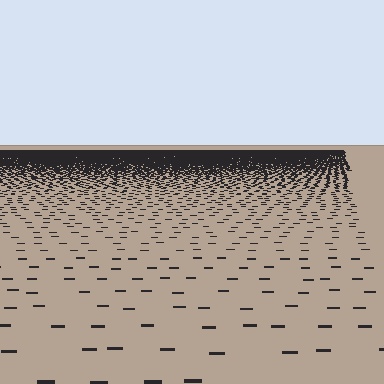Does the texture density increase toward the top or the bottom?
Density increases toward the top.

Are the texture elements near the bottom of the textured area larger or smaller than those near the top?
Larger. Near the bottom, elements are closer to the viewer and appear at a bigger on-screen size.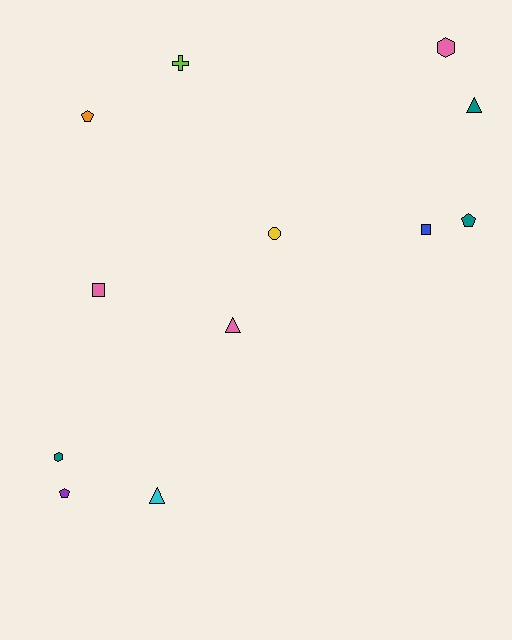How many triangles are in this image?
There are 3 triangles.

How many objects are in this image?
There are 12 objects.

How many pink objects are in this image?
There are 3 pink objects.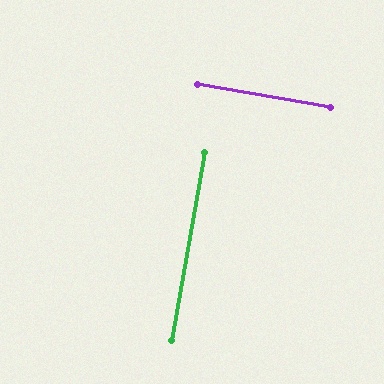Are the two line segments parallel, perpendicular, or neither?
Perpendicular — they meet at approximately 90°.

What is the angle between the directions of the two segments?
Approximately 90 degrees.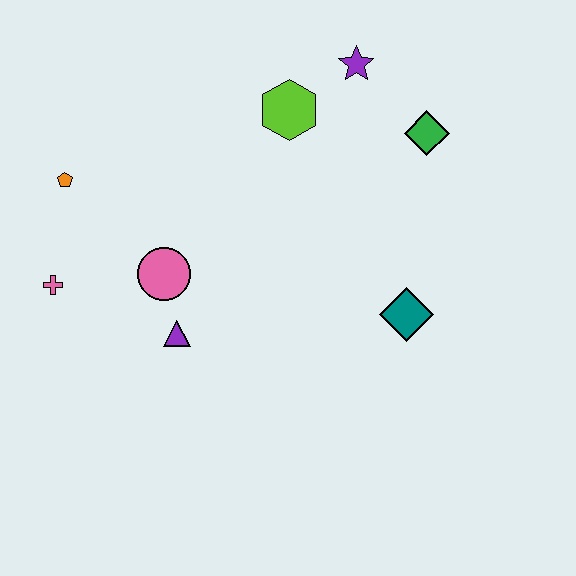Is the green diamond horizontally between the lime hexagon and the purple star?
No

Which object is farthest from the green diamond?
The pink cross is farthest from the green diamond.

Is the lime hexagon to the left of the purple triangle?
No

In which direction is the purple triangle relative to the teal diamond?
The purple triangle is to the left of the teal diamond.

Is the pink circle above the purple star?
No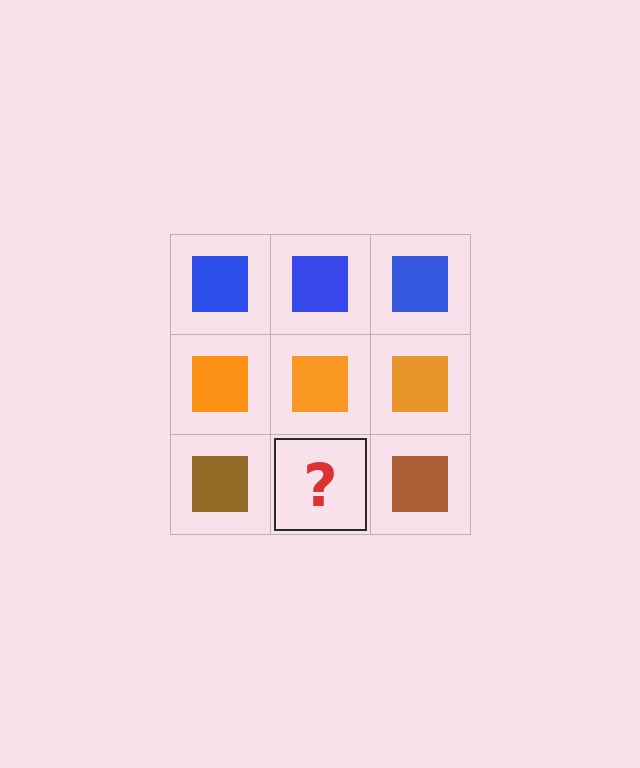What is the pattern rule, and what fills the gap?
The rule is that each row has a consistent color. The gap should be filled with a brown square.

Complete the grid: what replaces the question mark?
The question mark should be replaced with a brown square.